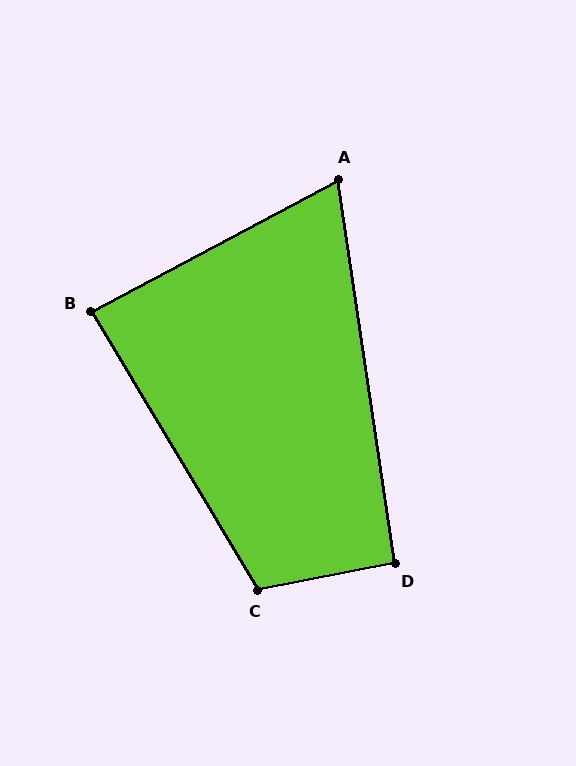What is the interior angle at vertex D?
Approximately 93 degrees (approximately right).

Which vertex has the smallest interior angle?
A, at approximately 70 degrees.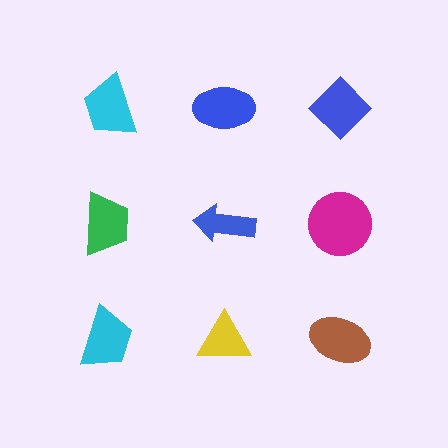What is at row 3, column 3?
A brown ellipse.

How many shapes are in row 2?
3 shapes.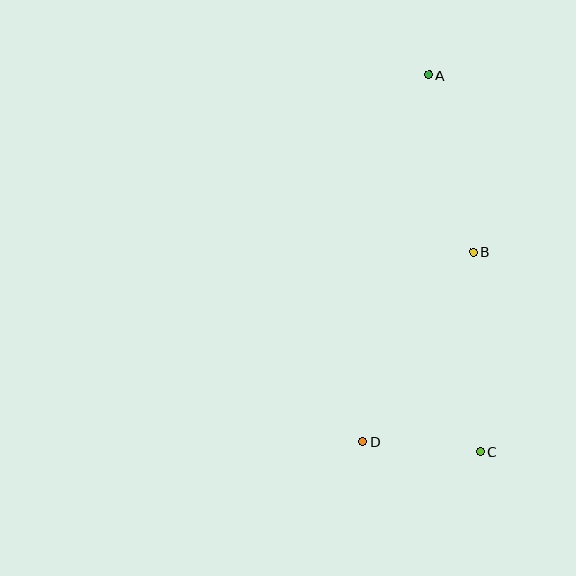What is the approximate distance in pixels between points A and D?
The distance between A and D is approximately 372 pixels.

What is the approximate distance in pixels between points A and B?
The distance between A and B is approximately 183 pixels.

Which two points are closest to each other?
Points C and D are closest to each other.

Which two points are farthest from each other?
Points A and C are farthest from each other.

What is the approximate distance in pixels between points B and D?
The distance between B and D is approximately 219 pixels.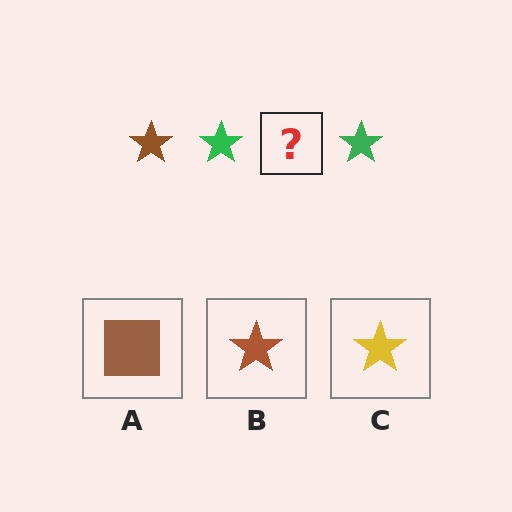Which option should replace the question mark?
Option B.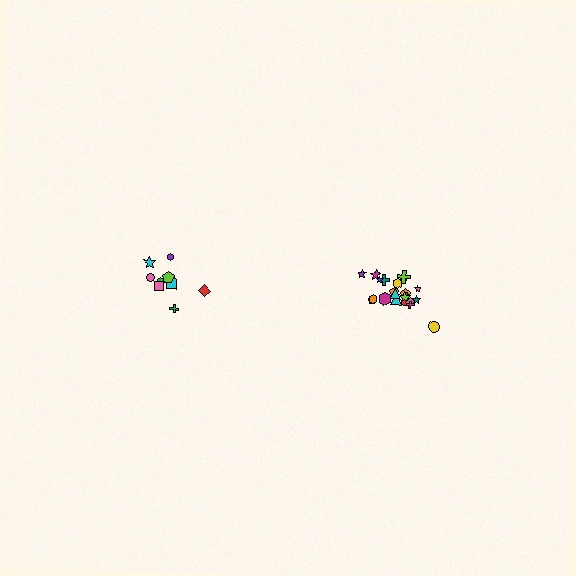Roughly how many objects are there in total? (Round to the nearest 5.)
Roughly 30 objects in total.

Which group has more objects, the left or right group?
The right group.